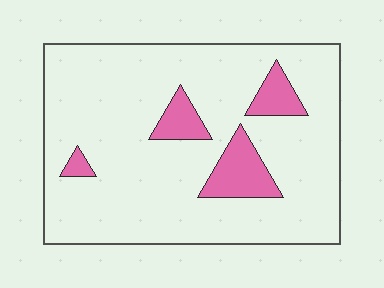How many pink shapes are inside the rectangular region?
4.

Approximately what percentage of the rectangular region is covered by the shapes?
Approximately 15%.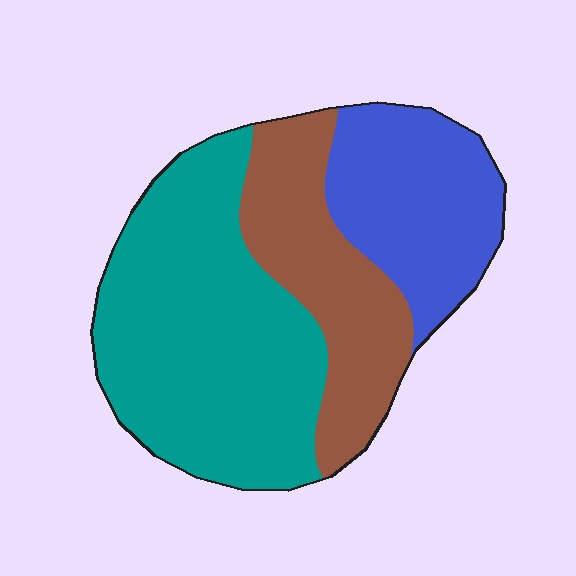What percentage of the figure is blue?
Blue covers 25% of the figure.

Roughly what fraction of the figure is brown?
Brown takes up between a sixth and a third of the figure.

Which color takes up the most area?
Teal, at roughly 50%.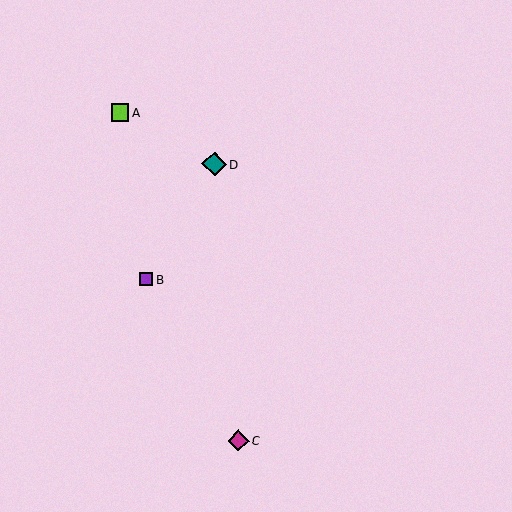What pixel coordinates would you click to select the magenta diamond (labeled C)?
Click at (238, 441) to select the magenta diamond C.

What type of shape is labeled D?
Shape D is a teal diamond.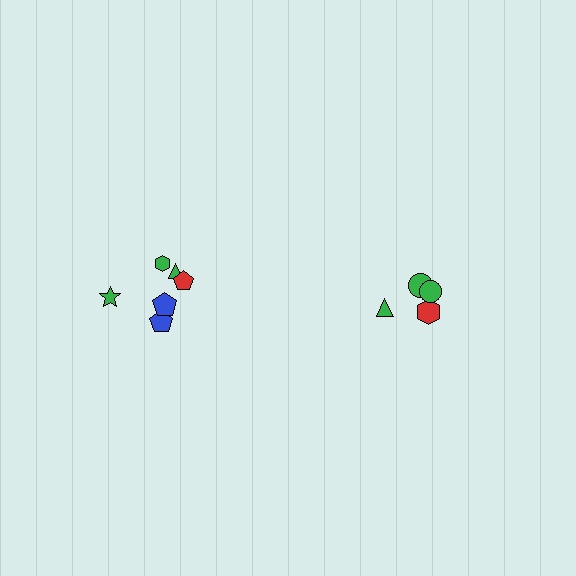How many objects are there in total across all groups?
There are 10 objects.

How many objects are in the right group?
There are 4 objects.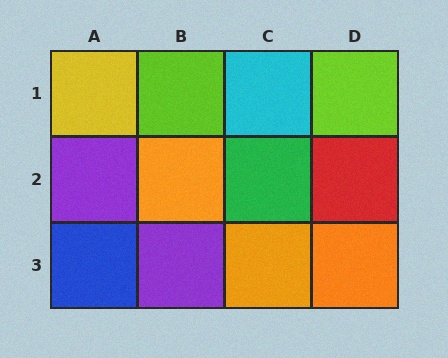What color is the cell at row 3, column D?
Orange.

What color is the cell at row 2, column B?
Orange.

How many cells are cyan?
1 cell is cyan.